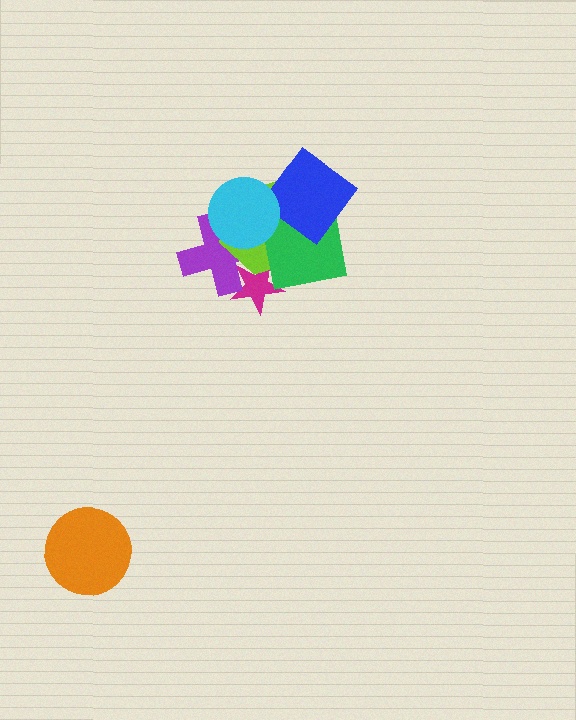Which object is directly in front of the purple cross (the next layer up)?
The lime hexagon is directly in front of the purple cross.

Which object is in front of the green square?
The blue diamond is in front of the green square.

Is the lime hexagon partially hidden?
Yes, it is partially covered by another shape.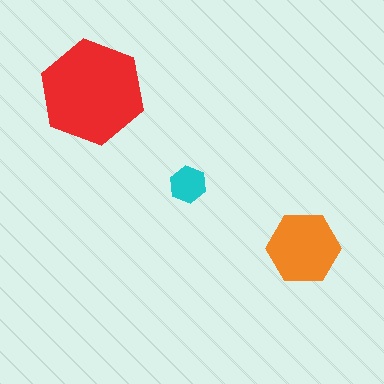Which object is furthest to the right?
The orange hexagon is rightmost.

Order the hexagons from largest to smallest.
the red one, the orange one, the cyan one.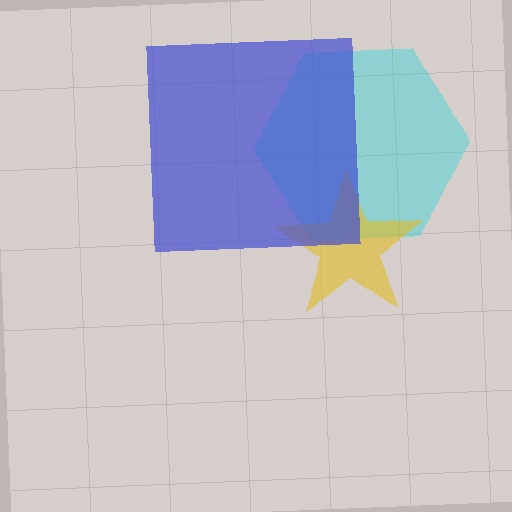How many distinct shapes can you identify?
There are 3 distinct shapes: a cyan hexagon, a yellow star, a blue square.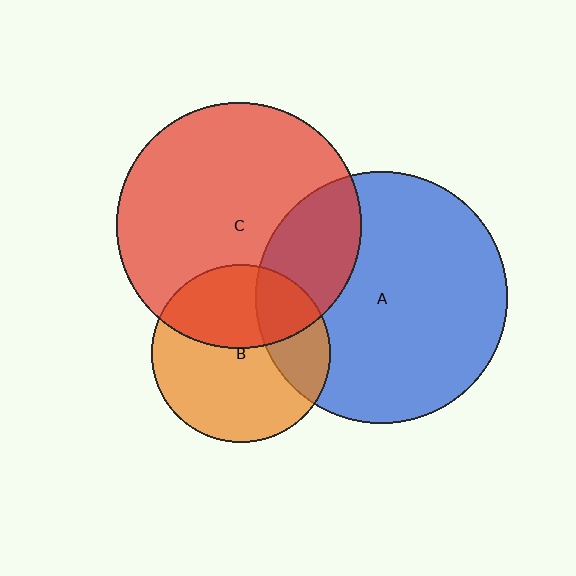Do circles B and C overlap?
Yes.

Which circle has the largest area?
Circle A (blue).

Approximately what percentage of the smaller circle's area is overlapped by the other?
Approximately 40%.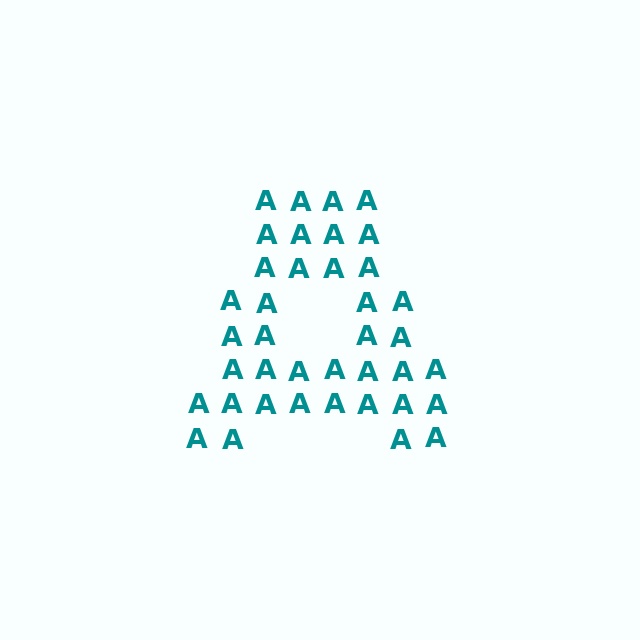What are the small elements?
The small elements are letter A's.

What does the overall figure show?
The overall figure shows the letter A.